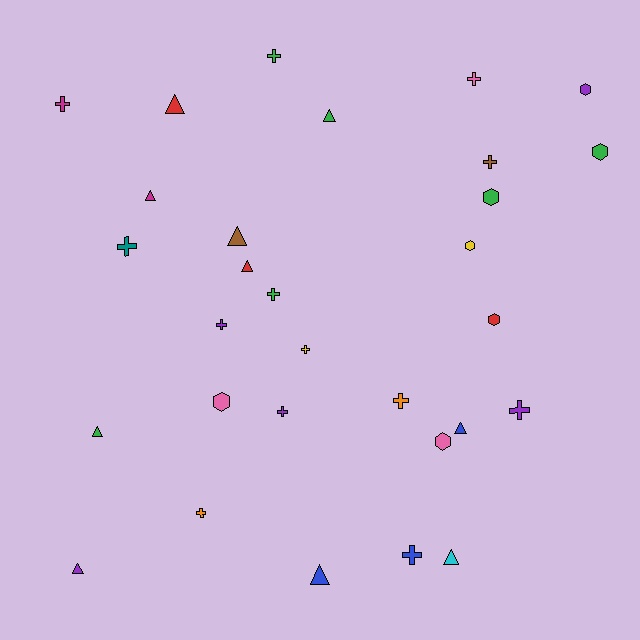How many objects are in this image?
There are 30 objects.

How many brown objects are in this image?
There are 2 brown objects.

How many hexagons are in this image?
There are 7 hexagons.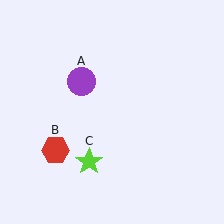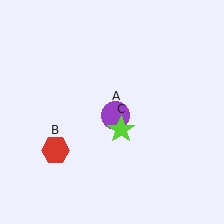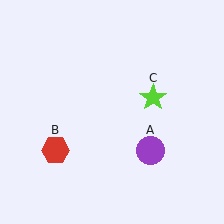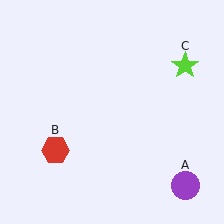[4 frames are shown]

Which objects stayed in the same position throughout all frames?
Red hexagon (object B) remained stationary.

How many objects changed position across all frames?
2 objects changed position: purple circle (object A), lime star (object C).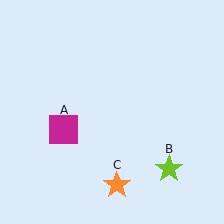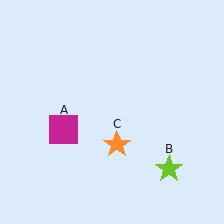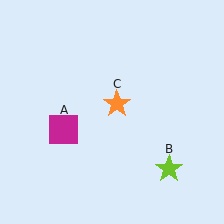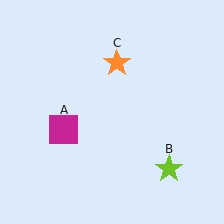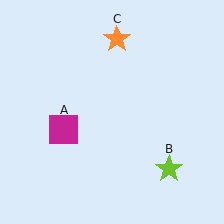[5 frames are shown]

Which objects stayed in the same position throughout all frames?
Magenta square (object A) and lime star (object B) remained stationary.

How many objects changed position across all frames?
1 object changed position: orange star (object C).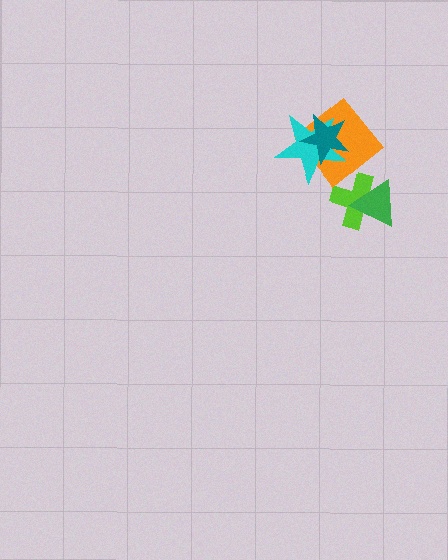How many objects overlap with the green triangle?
1 object overlaps with the green triangle.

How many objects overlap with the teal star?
2 objects overlap with the teal star.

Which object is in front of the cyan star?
The teal star is in front of the cyan star.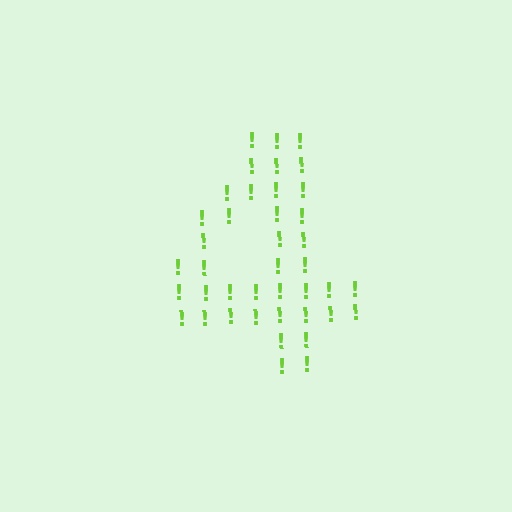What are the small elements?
The small elements are exclamation marks.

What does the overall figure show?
The overall figure shows the digit 4.